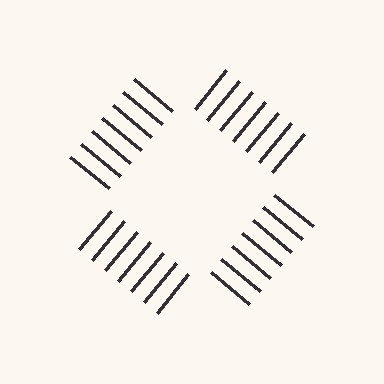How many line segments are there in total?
28 — 7 along each of the 4 edges.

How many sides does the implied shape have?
4 sides — the line-ends trace a square.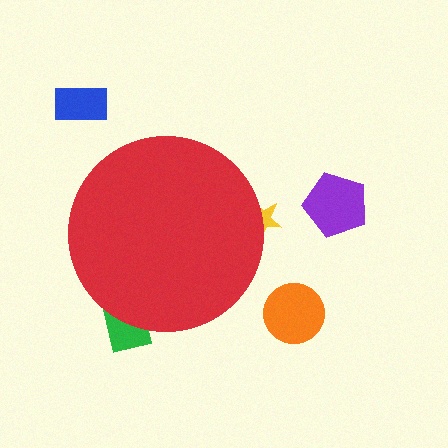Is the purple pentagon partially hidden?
No, the purple pentagon is fully visible.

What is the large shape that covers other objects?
A red circle.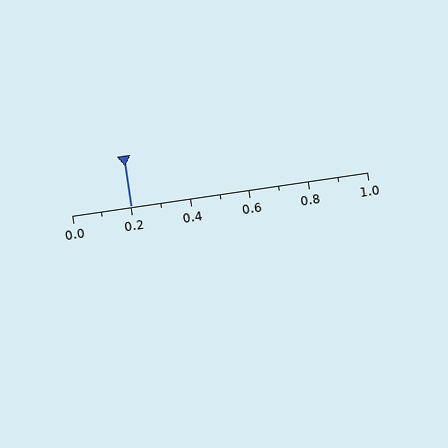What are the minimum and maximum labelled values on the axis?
The axis runs from 0.0 to 1.0.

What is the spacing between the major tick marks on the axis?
The major ticks are spaced 0.2 apart.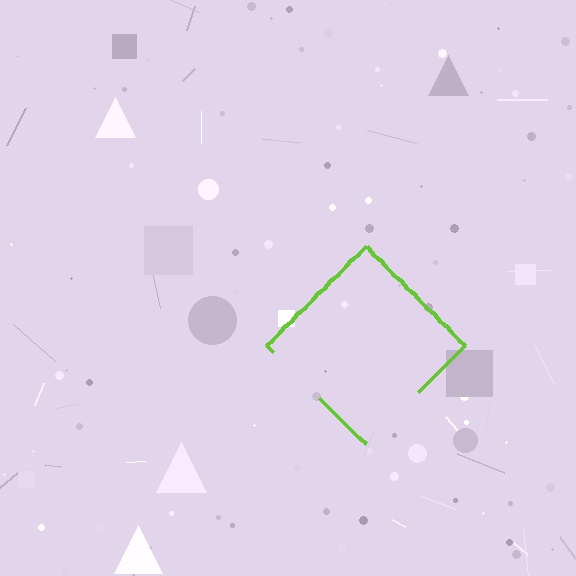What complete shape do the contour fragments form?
The contour fragments form a diamond.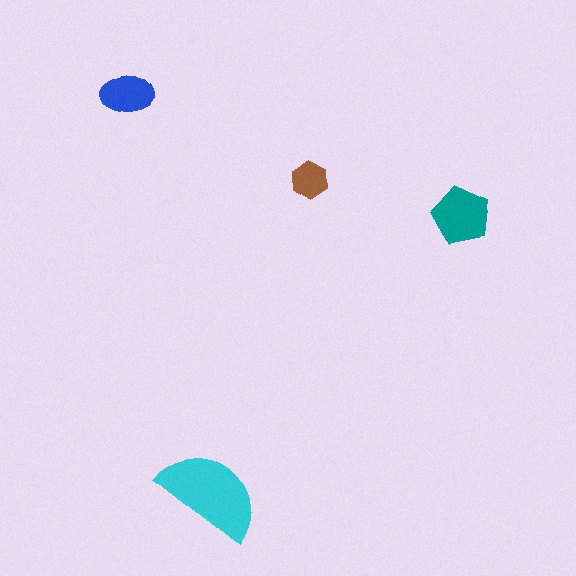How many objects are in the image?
There are 4 objects in the image.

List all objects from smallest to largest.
The brown hexagon, the blue ellipse, the teal pentagon, the cyan semicircle.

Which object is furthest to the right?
The teal pentagon is rightmost.